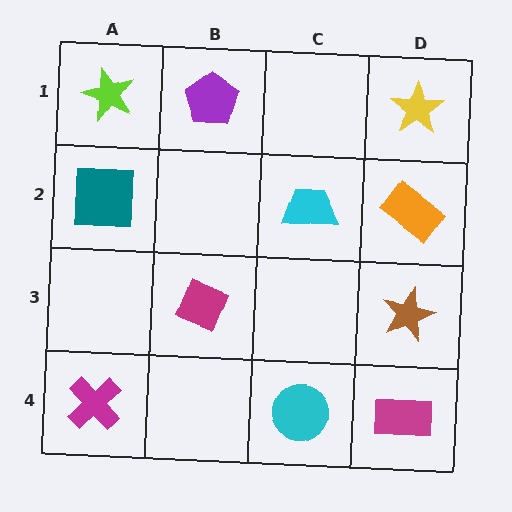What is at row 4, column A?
A magenta cross.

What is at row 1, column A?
A lime star.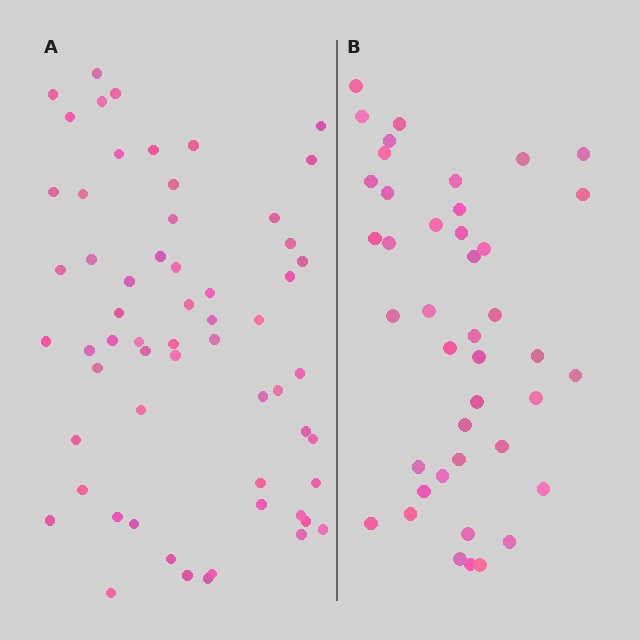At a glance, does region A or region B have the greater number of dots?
Region A (the left region) has more dots.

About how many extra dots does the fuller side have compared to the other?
Region A has approximately 20 more dots than region B.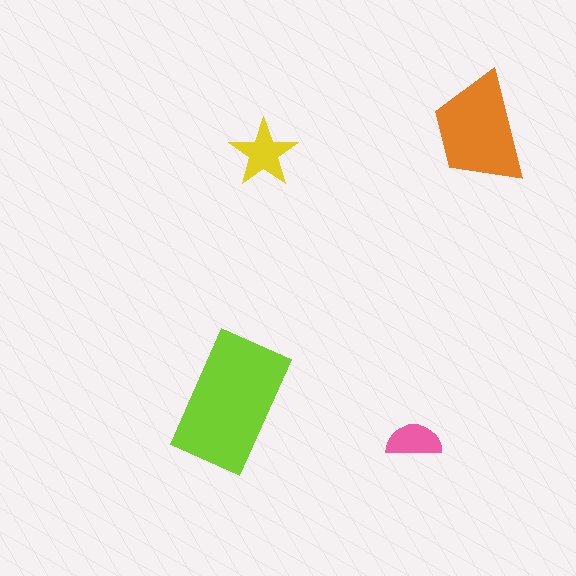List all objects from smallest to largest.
The pink semicircle, the yellow star, the orange trapezoid, the lime rectangle.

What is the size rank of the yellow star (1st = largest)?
3rd.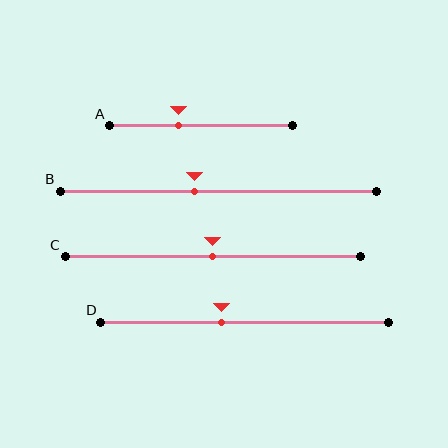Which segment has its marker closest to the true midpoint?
Segment C has its marker closest to the true midpoint.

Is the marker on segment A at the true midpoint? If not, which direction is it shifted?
No, the marker on segment A is shifted to the left by about 13% of the segment length.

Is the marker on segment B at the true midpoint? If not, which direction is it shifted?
No, the marker on segment B is shifted to the left by about 7% of the segment length.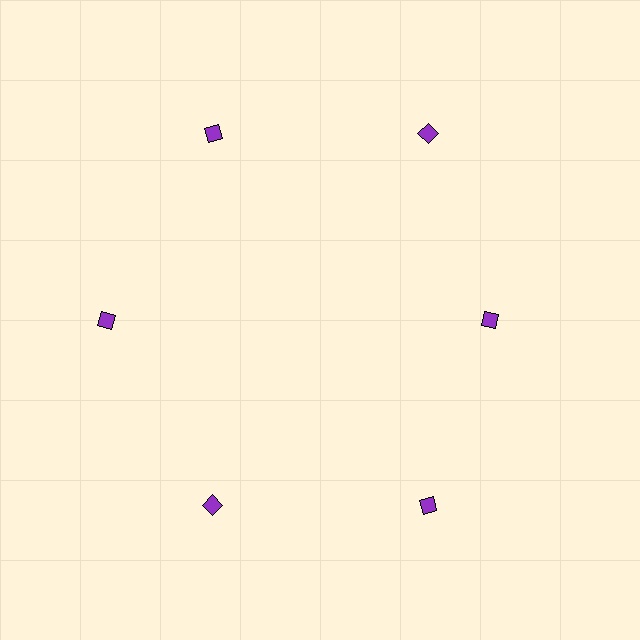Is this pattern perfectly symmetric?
No. The 6 purple diamonds are arranged in a ring, but one element near the 3 o'clock position is pulled inward toward the center, breaking the 6-fold rotational symmetry.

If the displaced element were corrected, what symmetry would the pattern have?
It would have 6-fold rotational symmetry — the pattern would map onto itself every 60 degrees.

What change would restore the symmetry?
The symmetry would be restored by moving it outward, back onto the ring so that all 6 diamonds sit at equal angles and equal distance from the center.